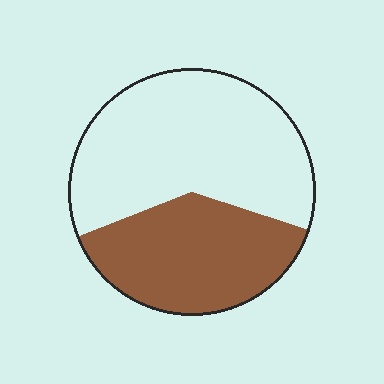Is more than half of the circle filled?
No.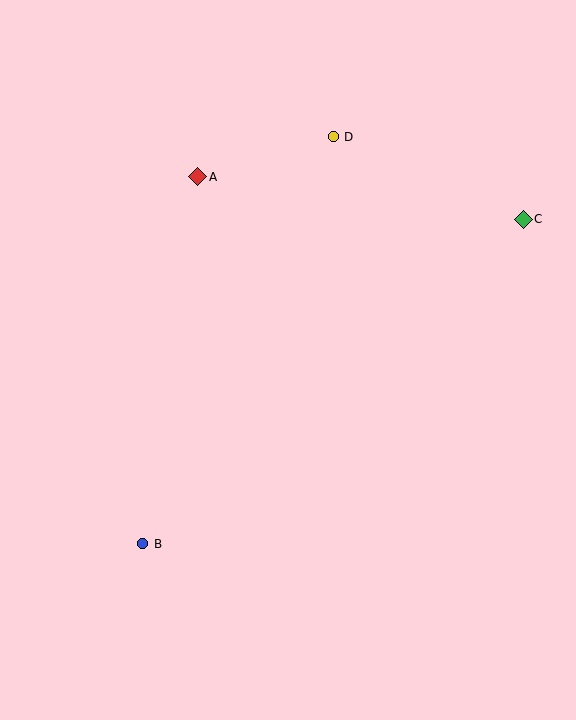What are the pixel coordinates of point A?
Point A is at (198, 177).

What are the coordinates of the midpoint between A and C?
The midpoint between A and C is at (360, 198).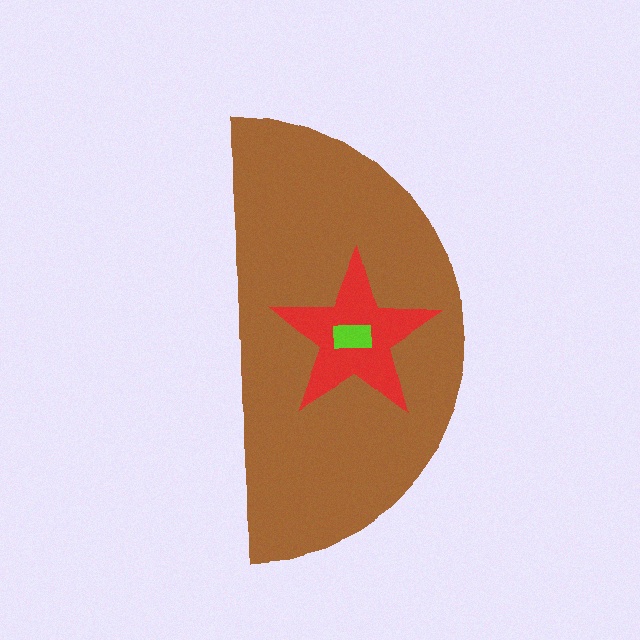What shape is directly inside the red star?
The lime rectangle.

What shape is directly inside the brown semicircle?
The red star.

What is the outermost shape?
The brown semicircle.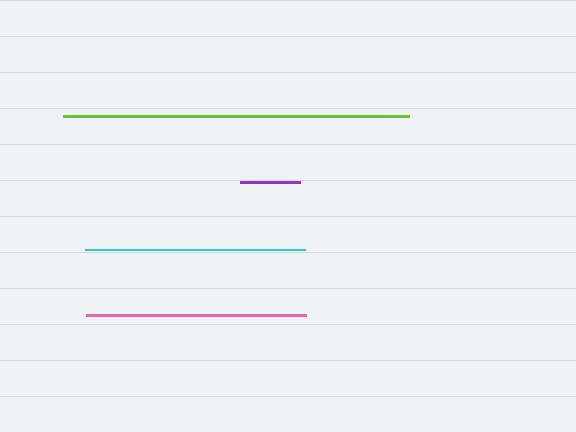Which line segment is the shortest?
The purple line is the shortest at approximately 61 pixels.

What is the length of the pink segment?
The pink segment is approximately 219 pixels long.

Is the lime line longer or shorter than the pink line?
The lime line is longer than the pink line.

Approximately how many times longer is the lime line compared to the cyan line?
The lime line is approximately 1.6 times the length of the cyan line.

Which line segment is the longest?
The lime line is the longest at approximately 347 pixels.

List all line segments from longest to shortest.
From longest to shortest: lime, cyan, pink, purple.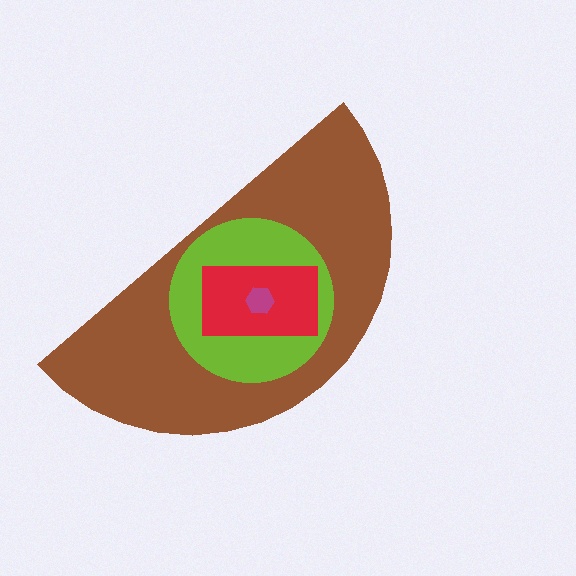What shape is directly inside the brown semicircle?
The lime circle.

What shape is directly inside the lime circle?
The red rectangle.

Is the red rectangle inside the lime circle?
Yes.